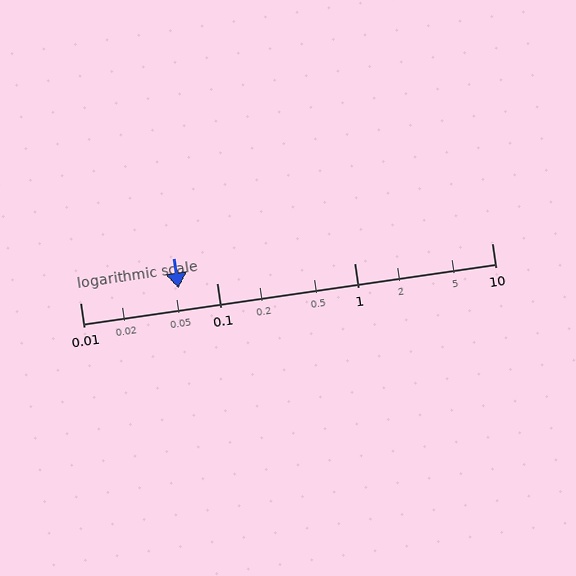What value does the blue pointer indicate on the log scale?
The pointer indicates approximately 0.052.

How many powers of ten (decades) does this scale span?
The scale spans 3 decades, from 0.01 to 10.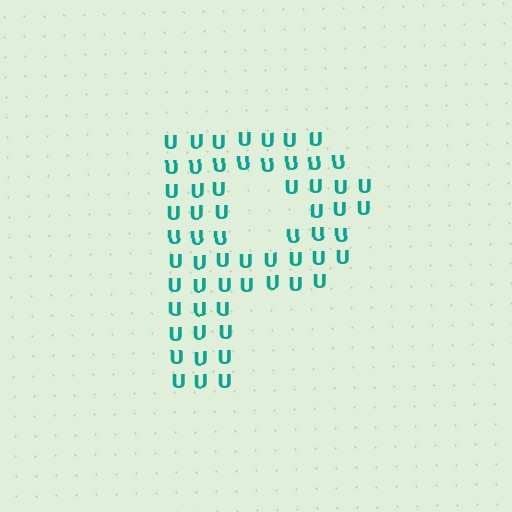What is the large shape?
The large shape is the letter P.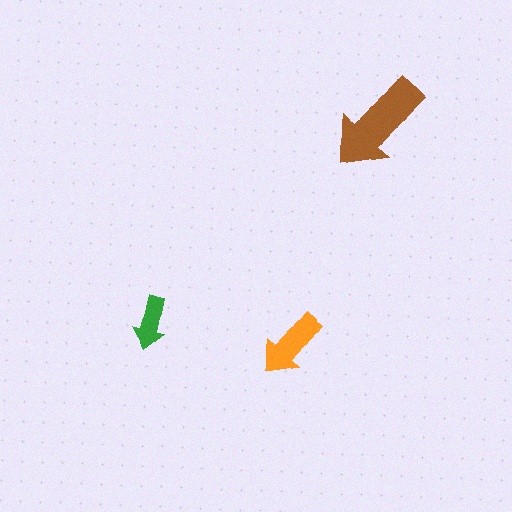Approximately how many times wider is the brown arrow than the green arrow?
About 2 times wider.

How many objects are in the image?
There are 3 objects in the image.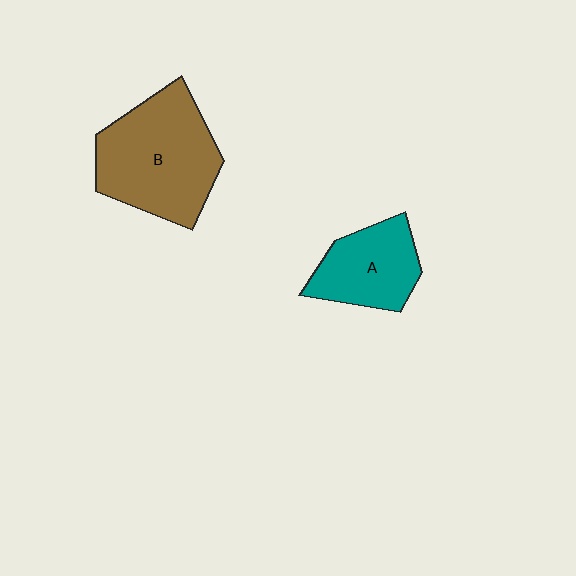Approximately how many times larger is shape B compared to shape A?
Approximately 1.6 times.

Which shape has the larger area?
Shape B (brown).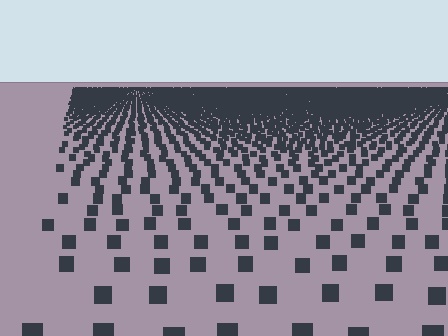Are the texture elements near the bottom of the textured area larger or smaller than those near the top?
Larger. Near the bottom, elements are closer to the viewer and appear at a bigger on-screen size.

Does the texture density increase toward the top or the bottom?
Density increases toward the top.